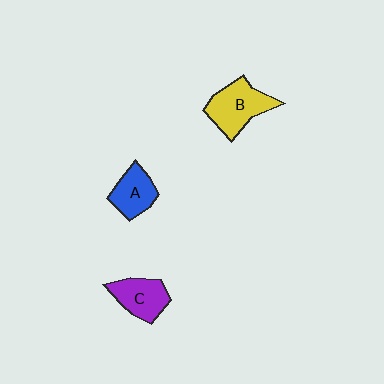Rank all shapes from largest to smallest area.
From largest to smallest: B (yellow), C (purple), A (blue).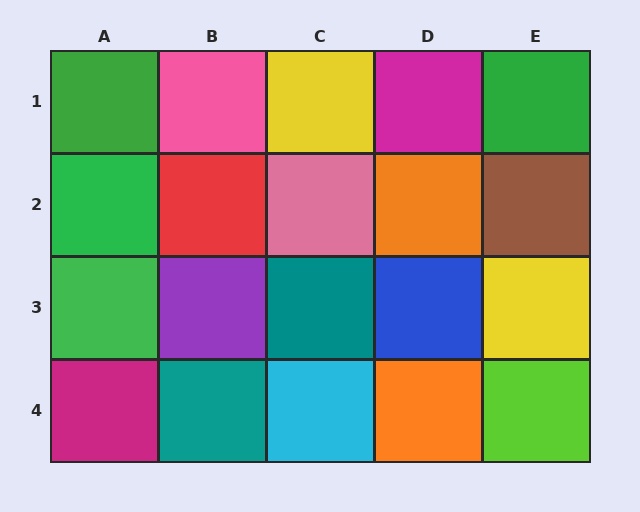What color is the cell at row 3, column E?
Yellow.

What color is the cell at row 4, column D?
Orange.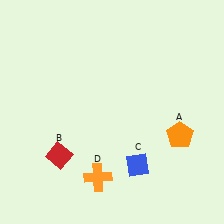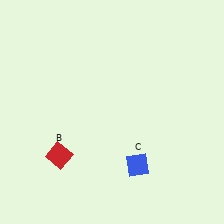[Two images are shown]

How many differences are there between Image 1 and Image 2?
There are 2 differences between the two images.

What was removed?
The orange pentagon (A), the orange cross (D) were removed in Image 2.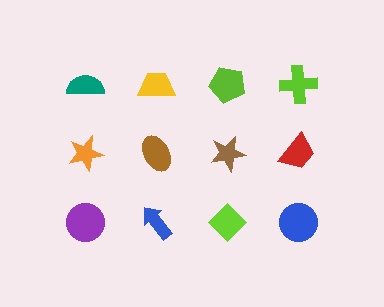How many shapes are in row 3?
4 shapes.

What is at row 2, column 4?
A red trapezoid.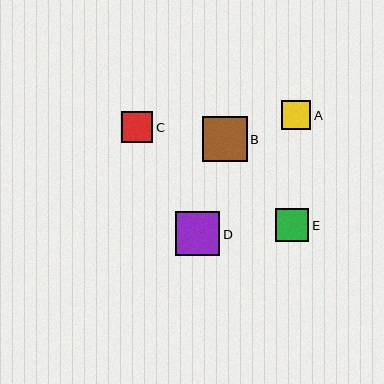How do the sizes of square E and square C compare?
Square E and square C are approximately the same size.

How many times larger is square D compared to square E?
Square D is approximately 1.4 times the size of square E.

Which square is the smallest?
Square A is the smallest with a size of approximately 29 pixels.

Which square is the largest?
Square B is the largest with a size of approximately 45 pixels.